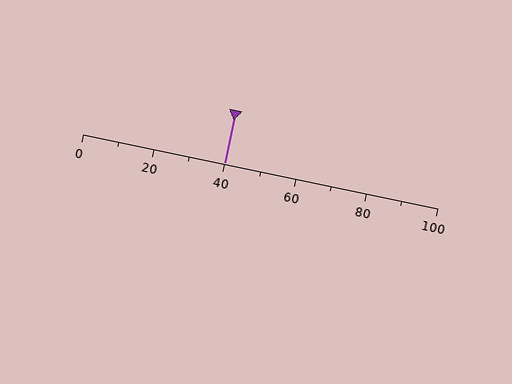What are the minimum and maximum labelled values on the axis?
The axis runs from 0 to 100.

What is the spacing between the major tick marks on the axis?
The major ticks are spaced 20 apart.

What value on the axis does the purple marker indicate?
The marker indicates approximately 40.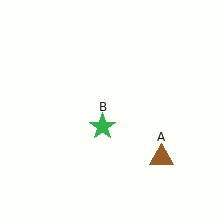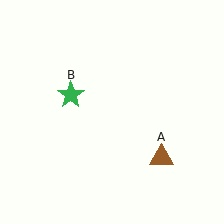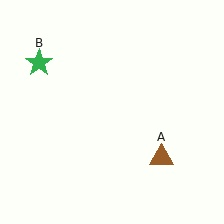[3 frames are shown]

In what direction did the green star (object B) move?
The green star (object B) moved up and to the left.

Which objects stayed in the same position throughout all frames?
Brown triangle (object A) remained stationary.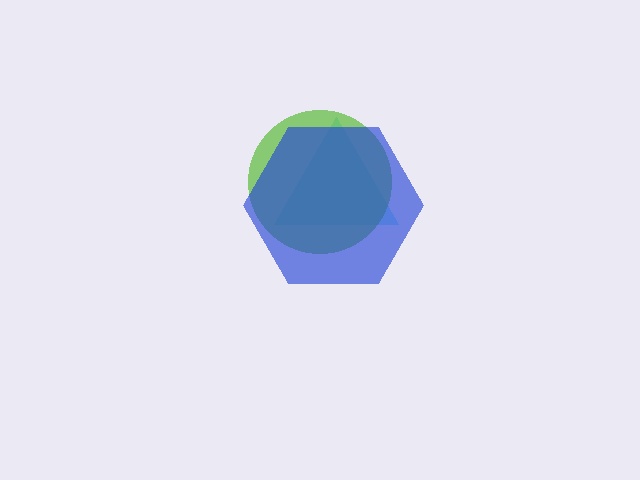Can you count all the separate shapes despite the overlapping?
Yes, there are 3 separate shapes.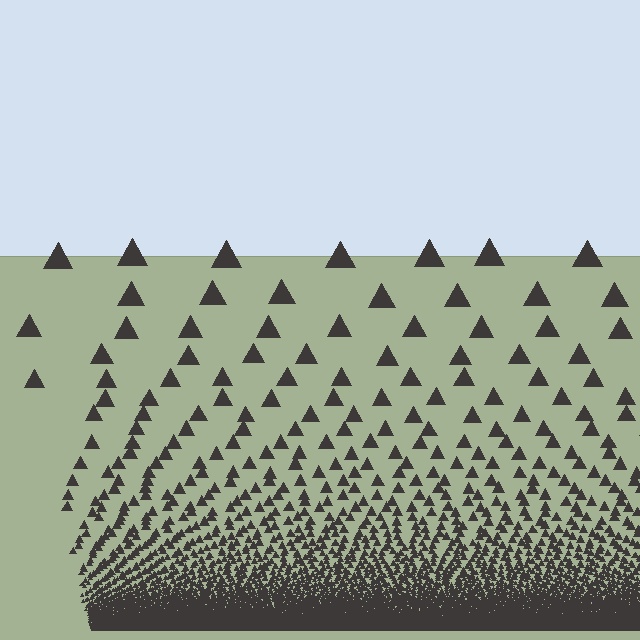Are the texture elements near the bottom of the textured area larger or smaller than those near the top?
Smaller. The gradient is inverted — elements near the bottom are smaller and denser.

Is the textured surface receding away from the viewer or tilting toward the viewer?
The surface appears to tilt toward the viewer. Texture elements get larger and sparser toward the top.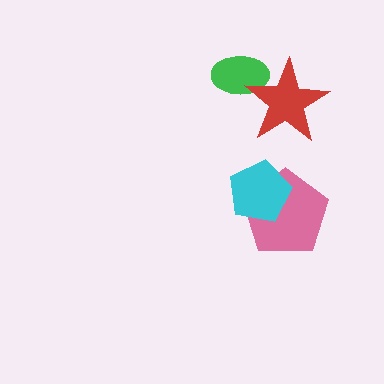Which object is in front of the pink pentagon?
The cyan pentagon is in front of the pink pentagon.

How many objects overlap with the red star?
1 object overlaps with the red star.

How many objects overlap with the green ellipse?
1 object overlaps with the green ellipse.